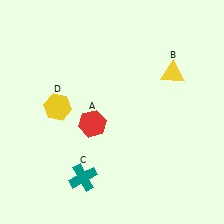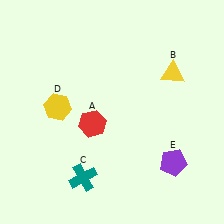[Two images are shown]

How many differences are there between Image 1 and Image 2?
There is 1 difference between the two images.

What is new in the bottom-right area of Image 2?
A purple pentagon (E) was added in the bottom-right area of Image 2.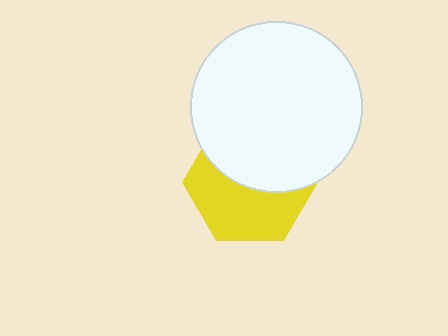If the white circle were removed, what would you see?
You would see the complete yellow hexagon.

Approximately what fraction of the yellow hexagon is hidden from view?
Roughly 48% of the yellow hexagon is hidden behind the white circle.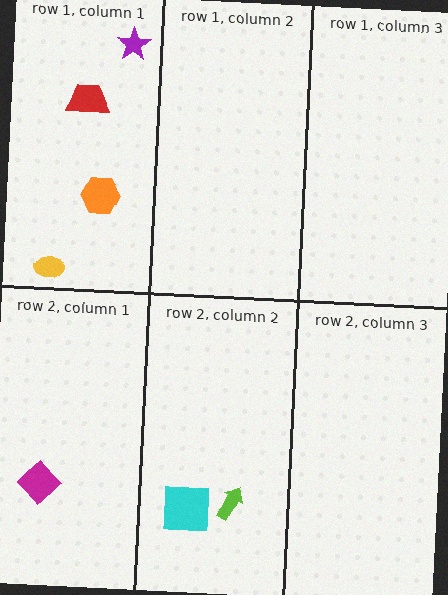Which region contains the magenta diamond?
The row 2, column 1 region.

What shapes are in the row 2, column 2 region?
The cyan square, the lime arrow.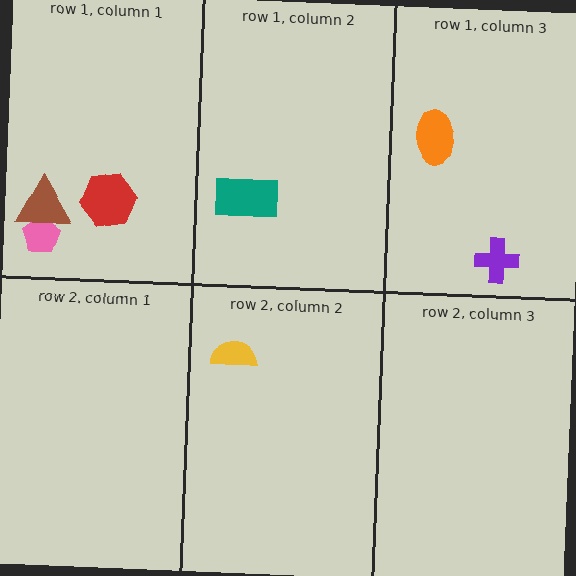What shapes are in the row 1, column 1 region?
The red hexagon, the pink pentagon, the brown triangle.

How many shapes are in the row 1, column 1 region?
3.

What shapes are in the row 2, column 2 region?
The yellow semicircle.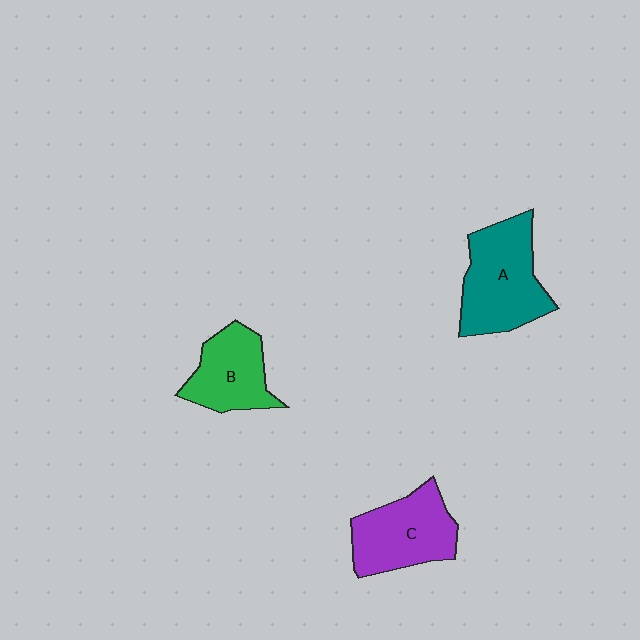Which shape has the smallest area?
Shape B (green).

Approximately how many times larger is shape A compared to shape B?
Approximately 1.4 times.